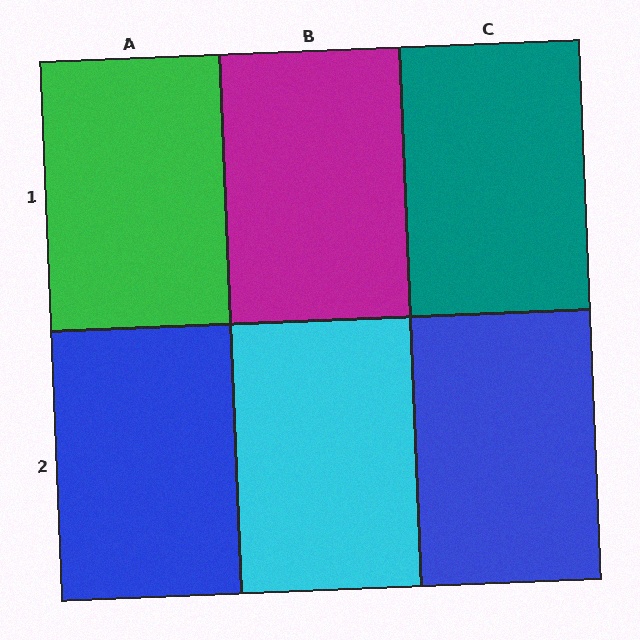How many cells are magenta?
1 cell is magenta.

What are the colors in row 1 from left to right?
Green, magenta, teal.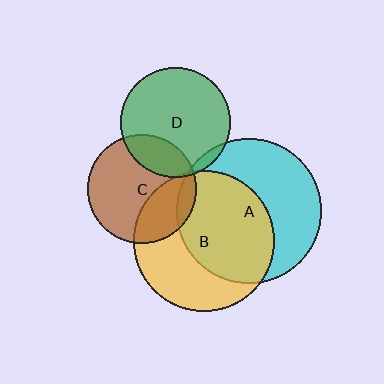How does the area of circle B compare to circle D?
Approximately 1.7 times.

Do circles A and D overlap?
Yes.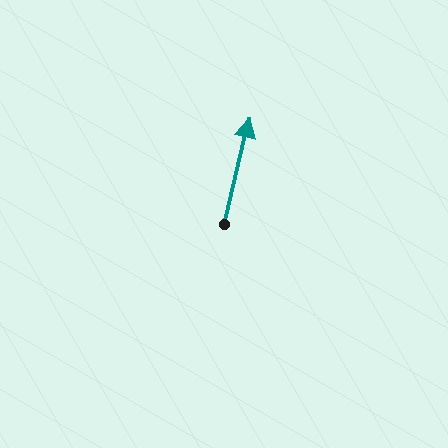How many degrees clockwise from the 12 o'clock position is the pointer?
Approximately 14 degrees.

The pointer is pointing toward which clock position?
Roughly 12 o'clock.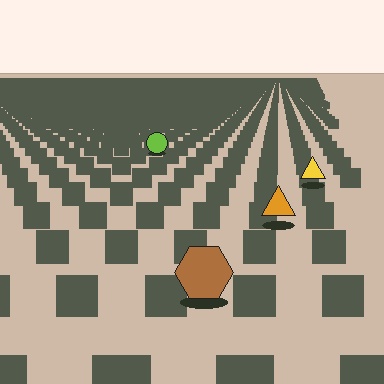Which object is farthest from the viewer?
The lime circle is farthest from the viewer. It appears smaller and the ground texture around it is denser.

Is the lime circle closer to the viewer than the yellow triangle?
No. The yellow triangle is closer — you can tell from the texture gradient: the ground texture is coarser near it.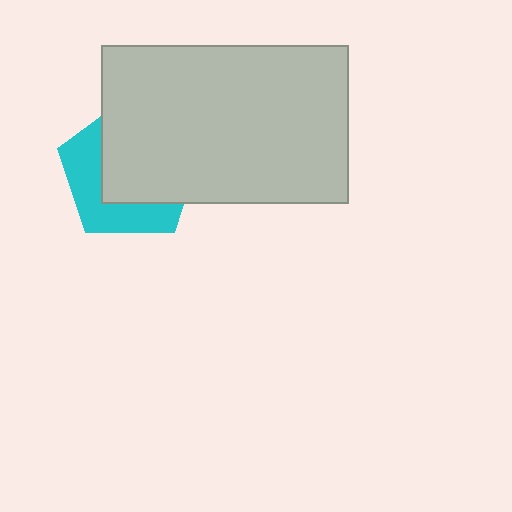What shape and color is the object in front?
The object in front is a light gray rectangle.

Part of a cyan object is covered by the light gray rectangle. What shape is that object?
It is a pentagon.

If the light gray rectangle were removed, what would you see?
You would see the complete cyan pentagon.